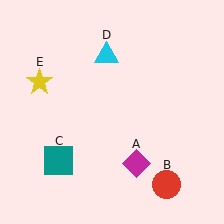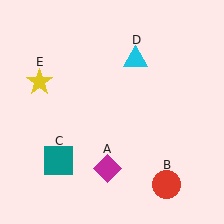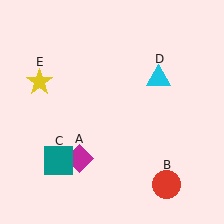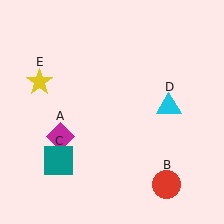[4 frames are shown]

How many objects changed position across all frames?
2 objects changed position: magenta diamond (object A), cyan triangle (object D).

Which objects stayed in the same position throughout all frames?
Red circle (object B) and teal square (object C) and yellow star (object E) remained stationary.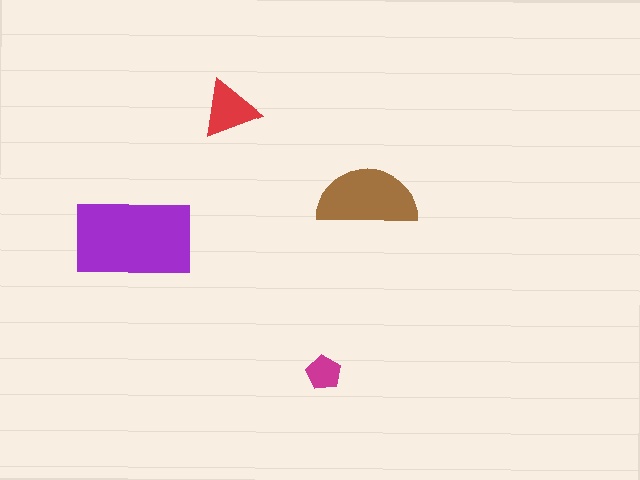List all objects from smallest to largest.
The magenta pentagon, the red triangle, the brown semicircle, the purple rectangle.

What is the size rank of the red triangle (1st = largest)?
3rd.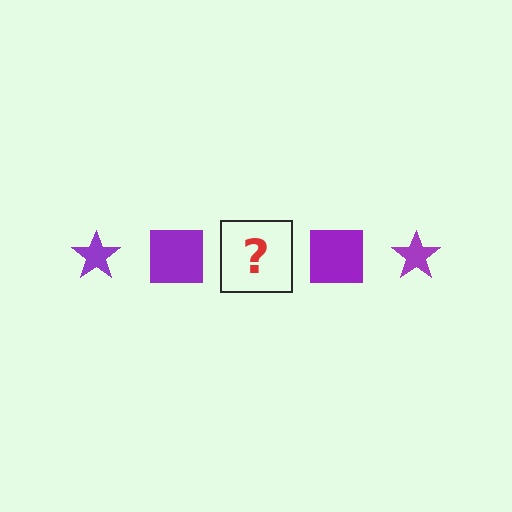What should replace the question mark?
The question mark should be replaced with a purple star.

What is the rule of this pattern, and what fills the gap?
The rule is that the pattern cycles through star, square shapes in purple. The gap should be filled with a purple star.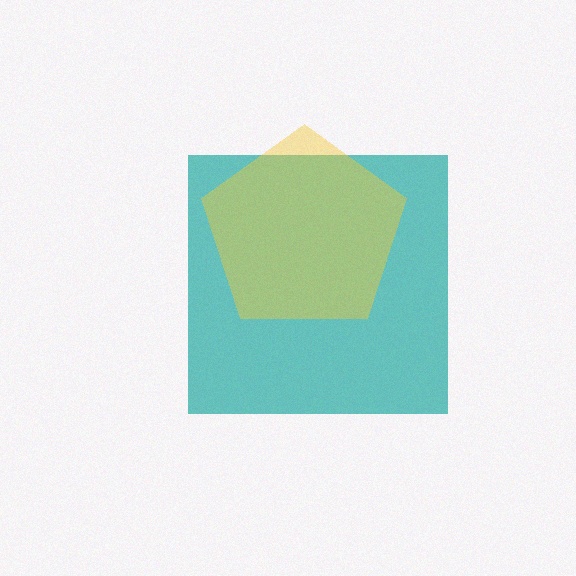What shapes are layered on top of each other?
The layered shapes are: a teal square, a yellow pentagon.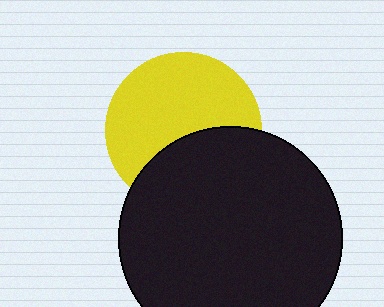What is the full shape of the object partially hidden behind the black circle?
The partially hidden object is a yellow circle.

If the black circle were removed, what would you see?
You would see the complete yellow circle.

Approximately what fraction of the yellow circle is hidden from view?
Roughly 39% of the yellow circle is hidden behind the black circle.